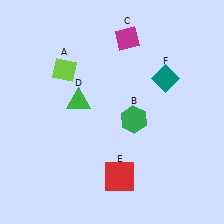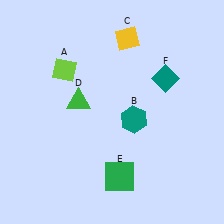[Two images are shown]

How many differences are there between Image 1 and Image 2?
There are 3 differences between the two images.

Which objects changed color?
B changed from green to teal. C changed from magenta to yellow. E changed from red to green.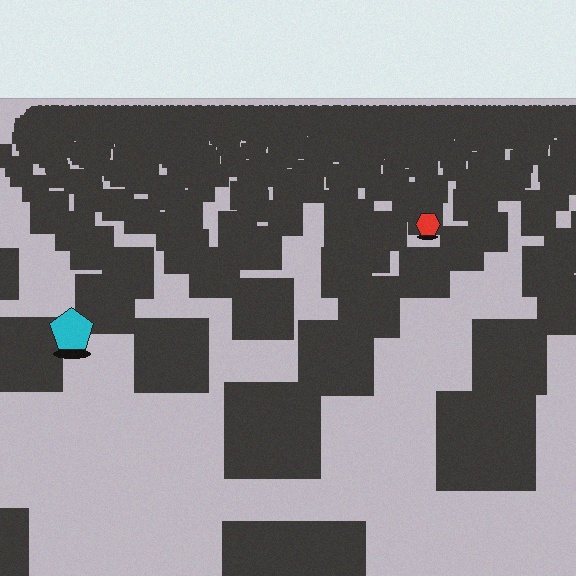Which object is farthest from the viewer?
The red hexagon is farthest from the viewer. It appears smaller and the ground texture around it is denser.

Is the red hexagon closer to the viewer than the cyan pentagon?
No. The cyan pentagon is closer — you can tell from the texture gradient: the ground texture is coarser near it.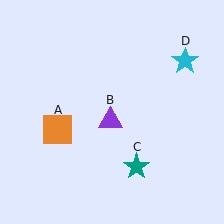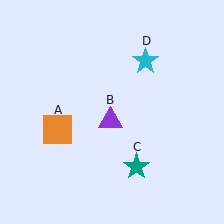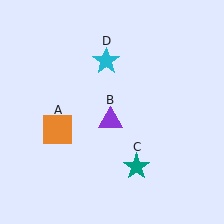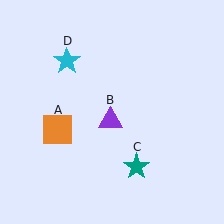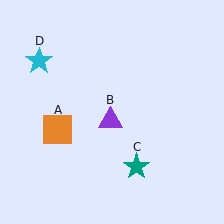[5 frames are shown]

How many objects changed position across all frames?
1 object changed position: cyan star (object D).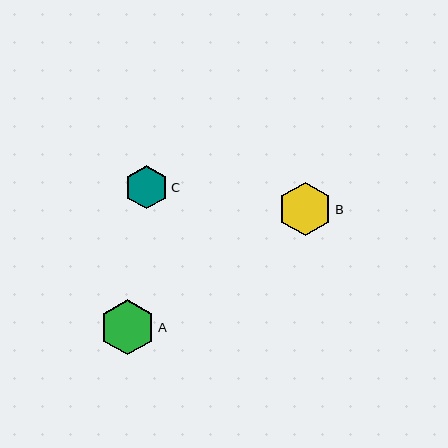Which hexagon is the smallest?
Hexagon C is the smallest with a size of approximately 43 pixels.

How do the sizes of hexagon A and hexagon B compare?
Hexagon A and hexagon B are approximately the same size.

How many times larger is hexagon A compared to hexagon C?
Hexagon A is approximately 1.3 times the size of hexagon C.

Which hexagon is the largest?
Hexagon A is the largest with a size of approximately 55 pixels.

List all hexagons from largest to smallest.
From largest to smallest: A, B, C.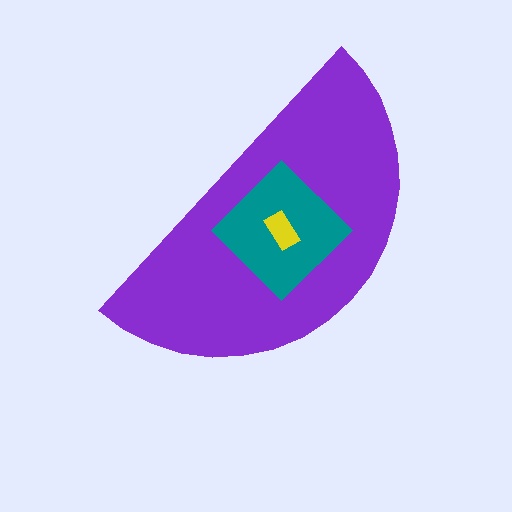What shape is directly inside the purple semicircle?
The teal diamond.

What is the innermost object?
The yellow rectangle.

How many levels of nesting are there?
3.